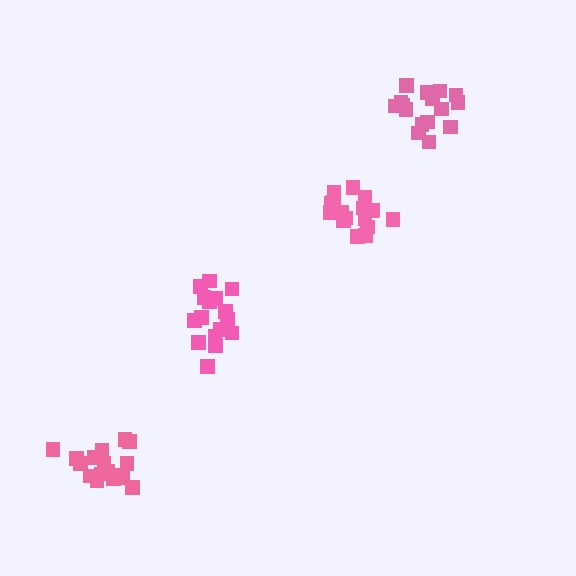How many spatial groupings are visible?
There are 4 spatial groupings.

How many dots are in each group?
Group 1: 17 dots, Group 2: 17 dots, Group 3: 16 dots, Group 4: 16 dots (66 total).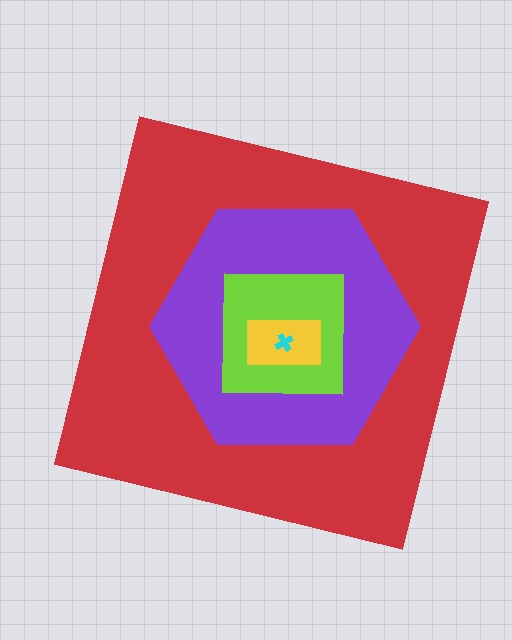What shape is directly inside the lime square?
The yellow rectangle.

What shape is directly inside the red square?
The purple hexagon.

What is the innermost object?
The cyan cross.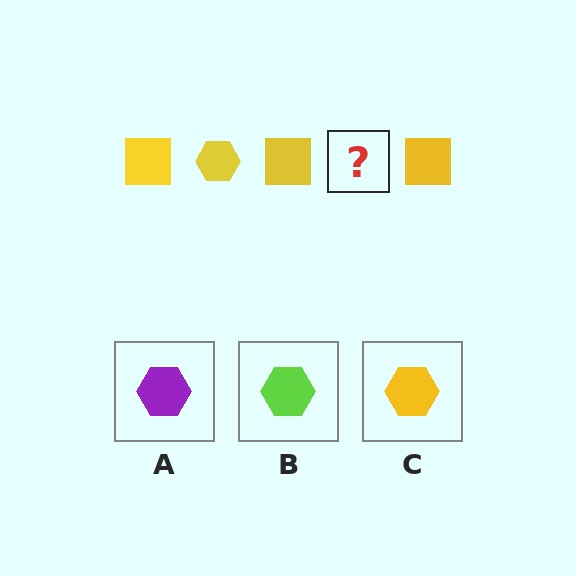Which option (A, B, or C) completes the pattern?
C.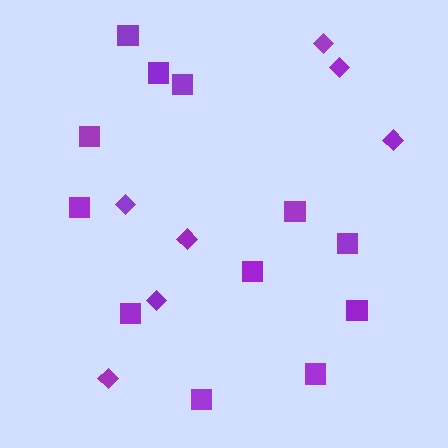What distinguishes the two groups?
There are 2 groups: one group of squares (12) and one group of diamonds (7).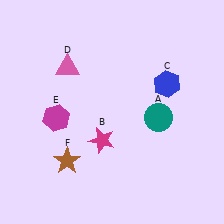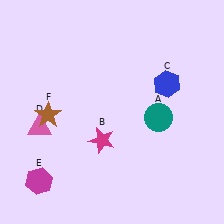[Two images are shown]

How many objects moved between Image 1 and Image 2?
3 objects moved between the two images.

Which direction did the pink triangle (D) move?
The pink triangle (D) moved down.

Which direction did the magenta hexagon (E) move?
The magenta hexagon (E) moved down.